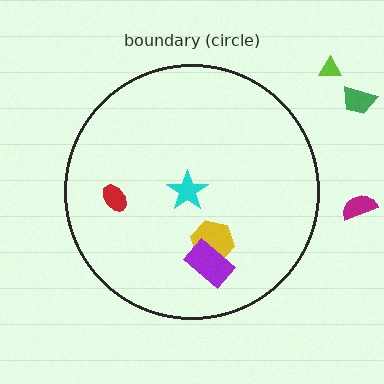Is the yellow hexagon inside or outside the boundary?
Inside.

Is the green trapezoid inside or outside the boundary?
Outside.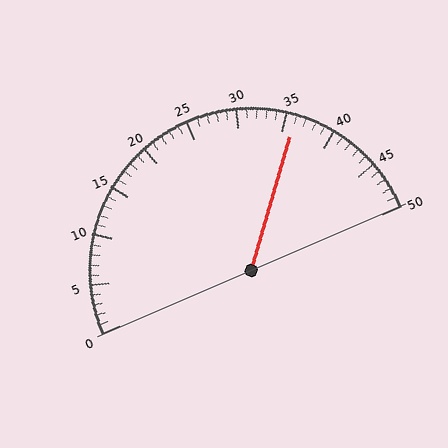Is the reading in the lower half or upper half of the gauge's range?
The reading is in the upper half of the range (0 to 50).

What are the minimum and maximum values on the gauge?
The gauge ranges from 0 to 50.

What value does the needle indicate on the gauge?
The needle indicates approximately 36.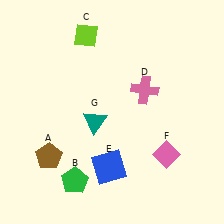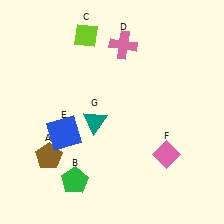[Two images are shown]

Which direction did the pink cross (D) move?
The pink cross (D) moved up.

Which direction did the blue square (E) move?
The blue square (E) moved left.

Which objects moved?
The objects that moved are: the pink cross (D), the blue square (E).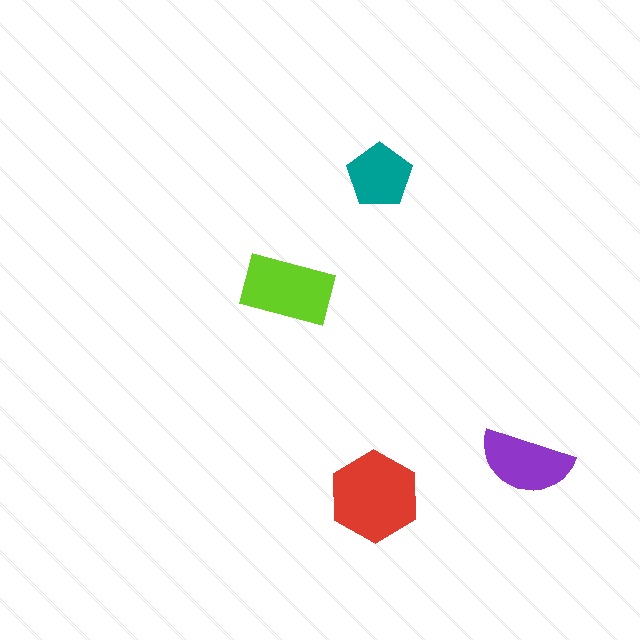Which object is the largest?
The red hexagon.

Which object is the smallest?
The teal pentagon.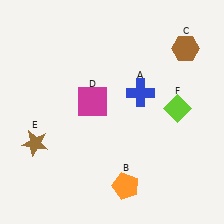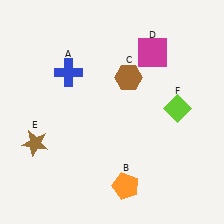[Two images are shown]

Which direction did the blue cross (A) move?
The blue cross (A) moved left.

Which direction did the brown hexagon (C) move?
The brown hexagon (C) moved left.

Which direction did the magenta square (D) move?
The magenta square (D) moved right.